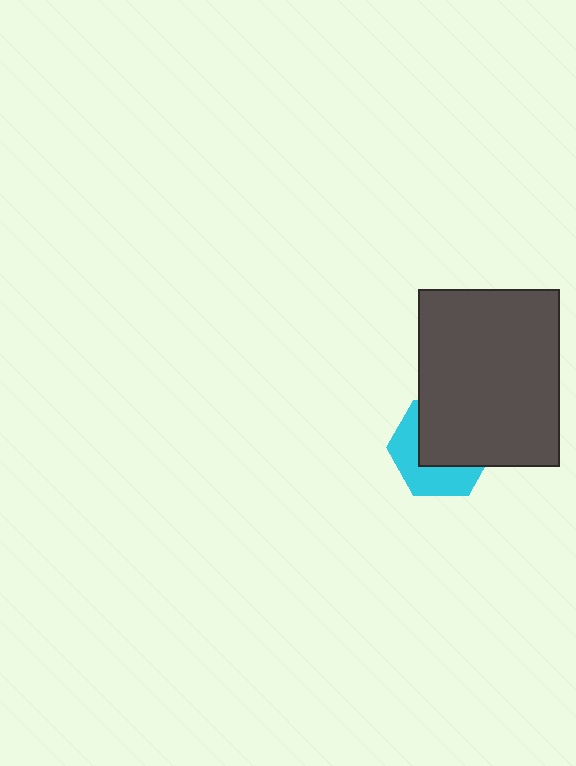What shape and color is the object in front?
The object in front is a dark gray rectangle.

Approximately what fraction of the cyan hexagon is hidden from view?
Roughly 57% of the cyan hexagon is hidden behind the dark gray rectangle.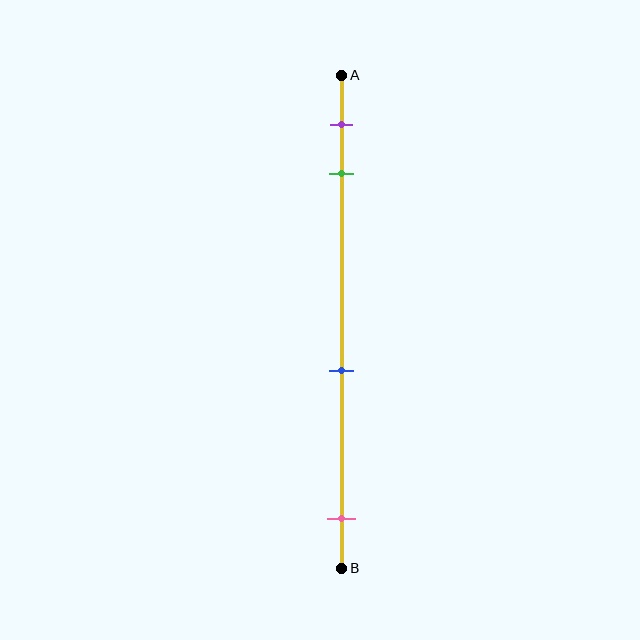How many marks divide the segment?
There are 4 marks dividing the segment.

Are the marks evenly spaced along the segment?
No, the marks are not evenly spaced.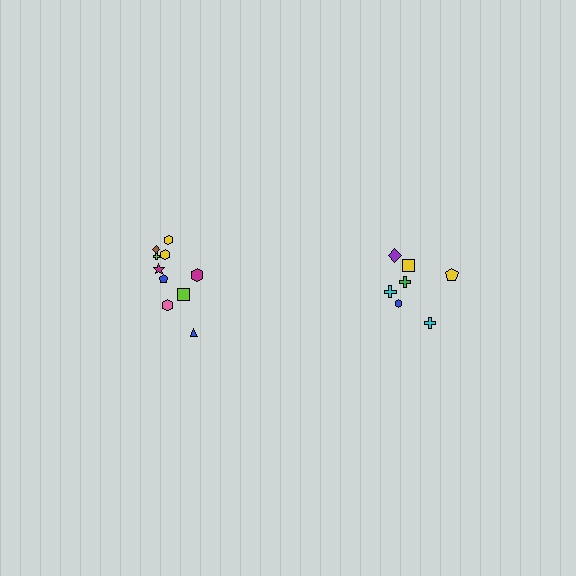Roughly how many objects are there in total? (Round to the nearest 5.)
Roughly 15 objects in total.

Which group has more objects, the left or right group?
The left group.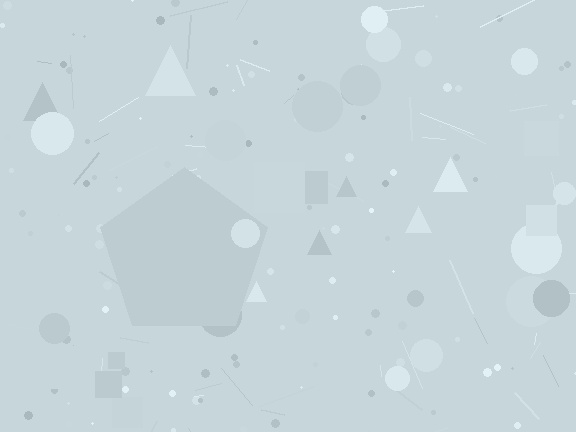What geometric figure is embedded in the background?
A pentagon is embedded in the background.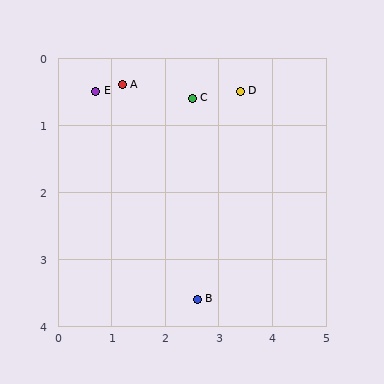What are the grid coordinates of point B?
Point B is at approximately (2.6, 3.6).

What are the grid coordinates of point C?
Point C is at approximately (2.5, 0.6).